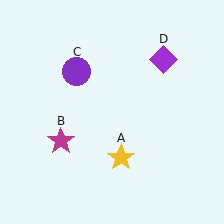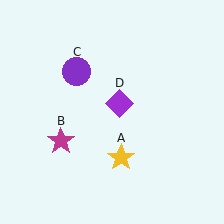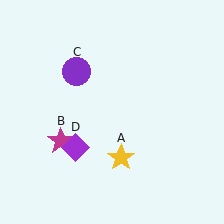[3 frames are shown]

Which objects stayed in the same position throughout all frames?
Yellow star (object A) and magenta star (object B) and purple circle (object C) remained stationary.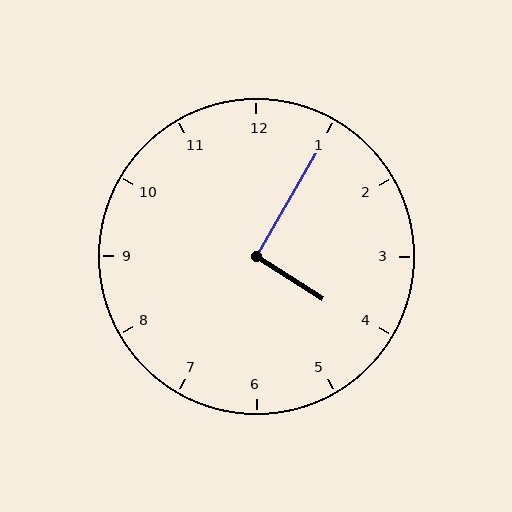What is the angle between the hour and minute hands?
Approximately 92 degrees.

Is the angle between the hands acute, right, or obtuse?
It is right.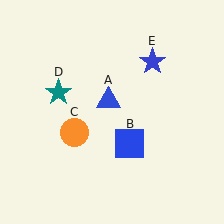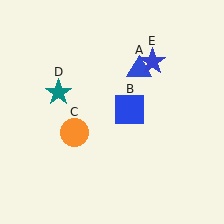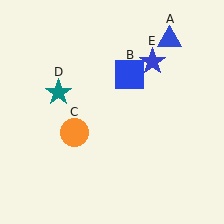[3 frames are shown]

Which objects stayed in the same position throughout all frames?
Orange circle (object C) and teal star (object D) and blue star (object E) remained stationary.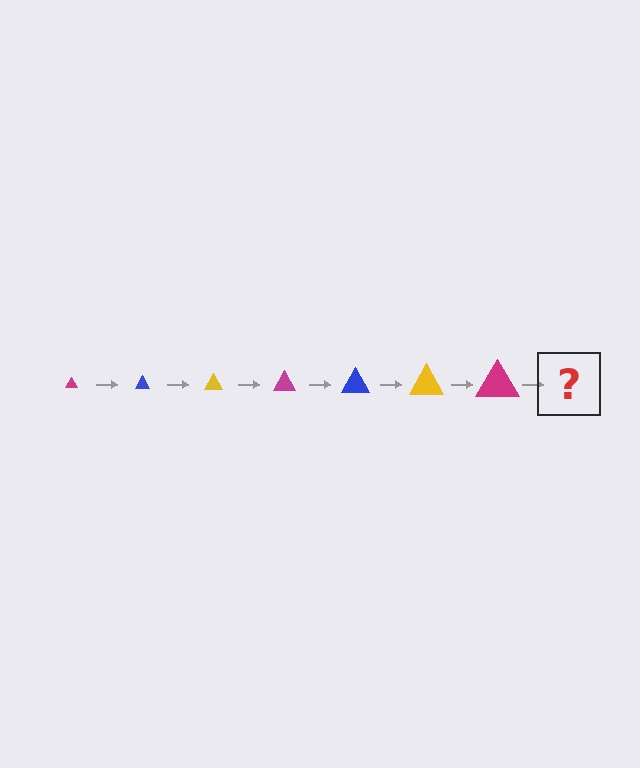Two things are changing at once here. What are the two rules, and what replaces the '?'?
The two rules are that the triangle grows larger each step and the color cycles through magenta, blue, and yellow. The '?' should be a blue triangle, larger than the previous one.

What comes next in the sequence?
The next element should be a blue triangle, larger than the previous one.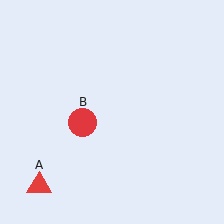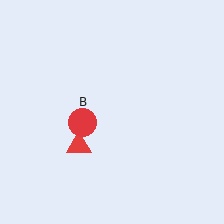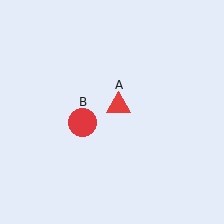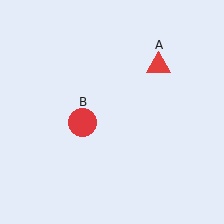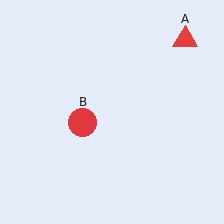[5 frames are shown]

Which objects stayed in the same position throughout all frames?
Red circle (object B) remained stationary.